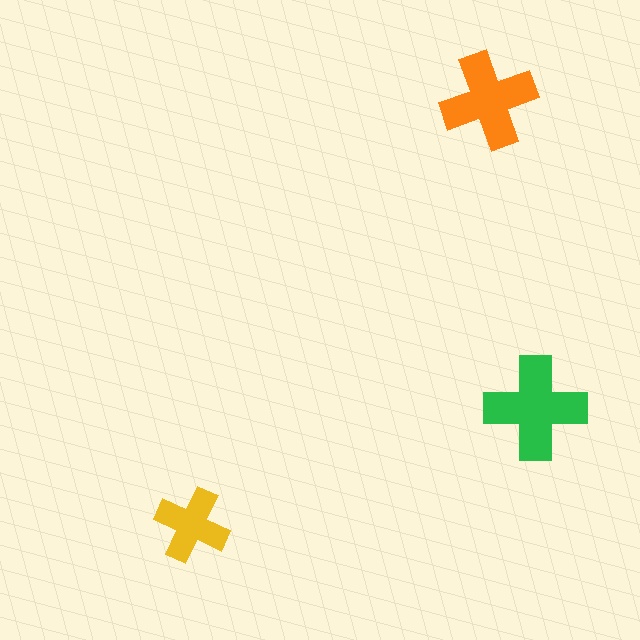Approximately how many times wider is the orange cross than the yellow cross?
About 1.5 times wider.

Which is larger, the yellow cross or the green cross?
The green one.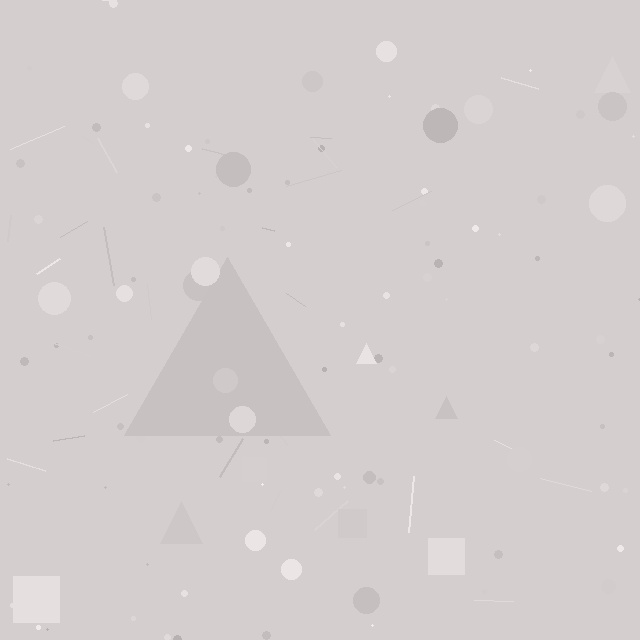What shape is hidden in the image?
A triangle is hidden in the image.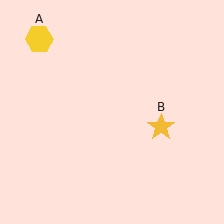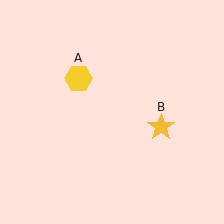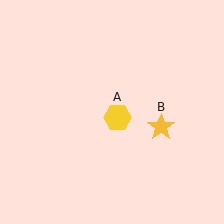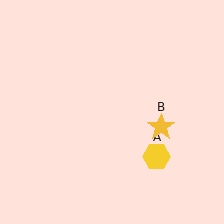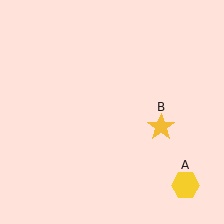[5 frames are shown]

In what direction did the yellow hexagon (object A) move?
The yellow hexagon (object A) moved down and to the right.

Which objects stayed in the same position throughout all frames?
Yellow star (object B) remained stationary.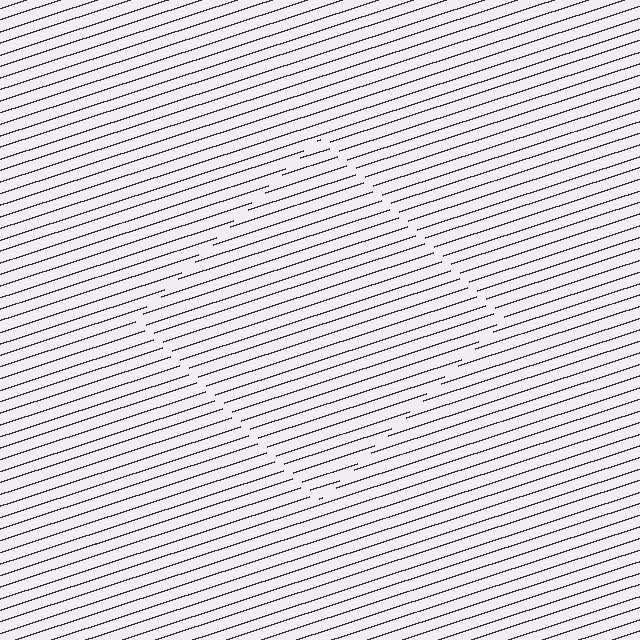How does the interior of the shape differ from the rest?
The interior of the shape contains the same grating, shifted by half a period — the contour is defined by the phase discontinuity where line-ends from the inner and outer gratings abut.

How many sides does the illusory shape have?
4 sides — the line-ends trace a square.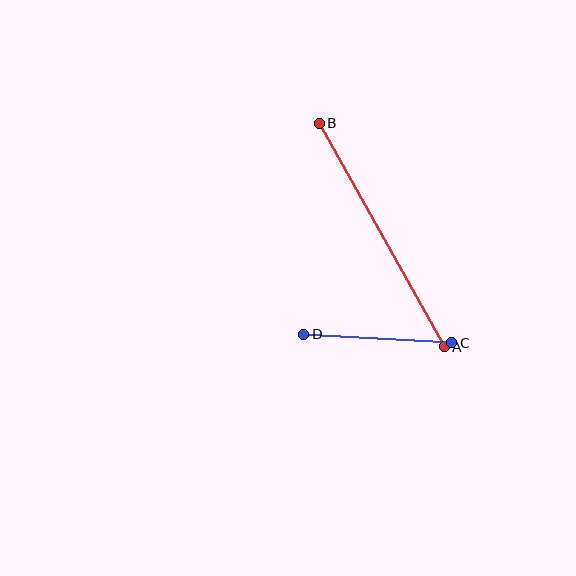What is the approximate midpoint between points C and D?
The midpoint is at approximately (378, 338) pixels.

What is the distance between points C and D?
The distance is approximately 148 pixels.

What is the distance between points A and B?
The distance is approximately 256 pixels.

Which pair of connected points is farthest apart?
Points A and B are farthest apart.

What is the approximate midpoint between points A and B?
The midpoint is at approximately (382, 235) pixels.